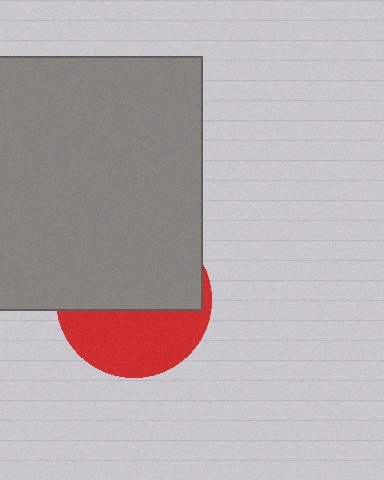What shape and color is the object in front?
The object in front is a gray square.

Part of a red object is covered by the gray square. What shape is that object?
It is a circle.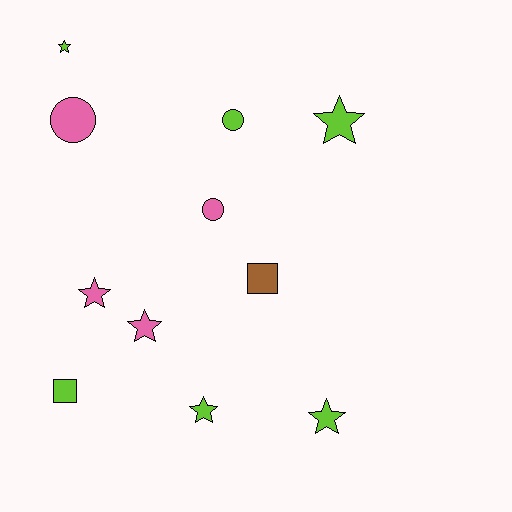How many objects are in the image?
There are 11 objects.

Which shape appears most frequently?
Star, with 6 objects.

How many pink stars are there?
There are 2 pink stars.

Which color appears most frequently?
Lime, with 6 objects.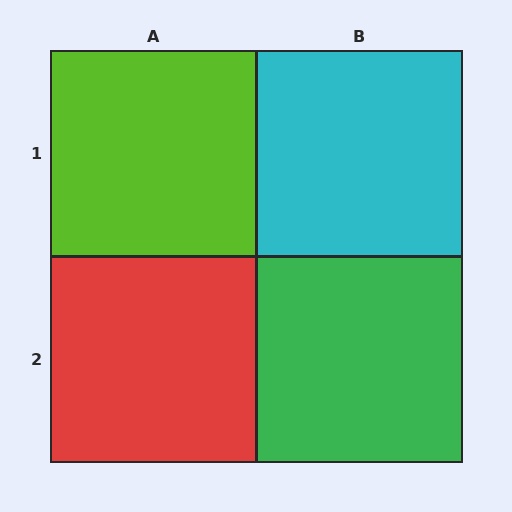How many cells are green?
1 cell is green.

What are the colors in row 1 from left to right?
Lime, cyan.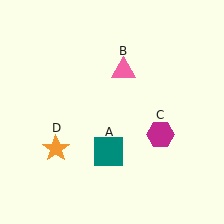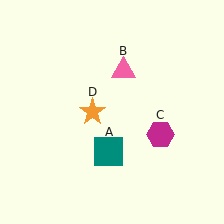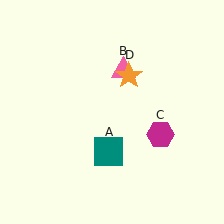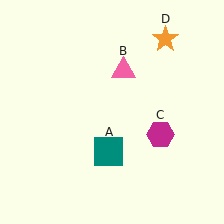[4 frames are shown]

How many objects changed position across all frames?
1 object changed position: orange star (object D).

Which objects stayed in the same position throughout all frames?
Teal square (object A) and pink triangle (object B) and magenta hexagon (object C) remained stationary.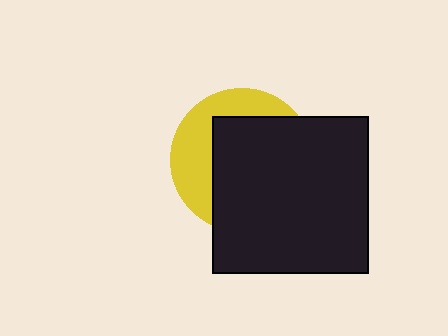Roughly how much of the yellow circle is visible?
A small part of it is visible (roughly 35%).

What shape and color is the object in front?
The object in front is a black square.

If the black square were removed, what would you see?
You would see the complete yellow circle.